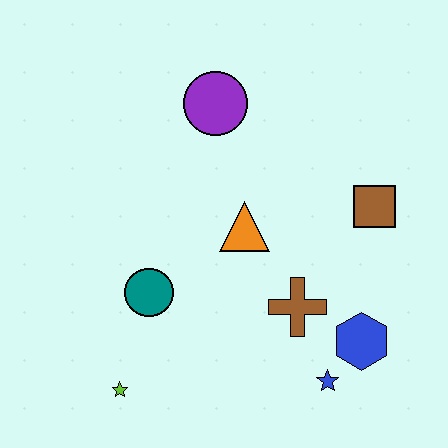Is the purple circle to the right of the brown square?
No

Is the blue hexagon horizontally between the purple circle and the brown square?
Yes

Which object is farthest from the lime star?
The brown square is farthest from the lime star.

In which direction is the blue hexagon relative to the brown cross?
The blue hexagon is to the right of the brown cross.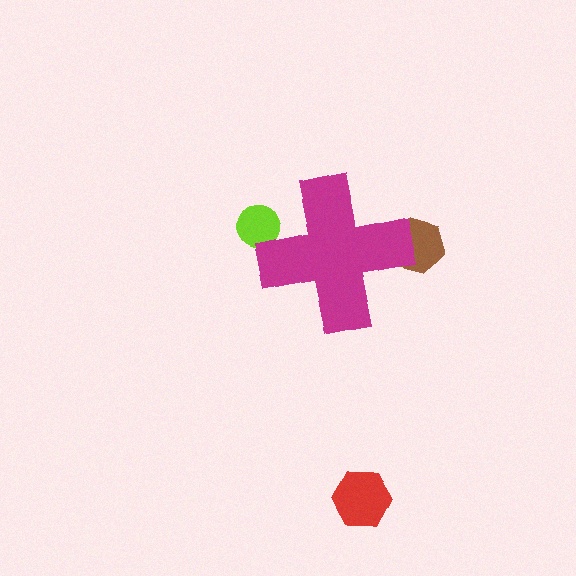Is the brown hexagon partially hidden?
Yes, the brown hexagon is partially hidden behind the magenta cross.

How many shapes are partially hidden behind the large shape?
2 shapes are partially hidden.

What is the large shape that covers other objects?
A magenta cross.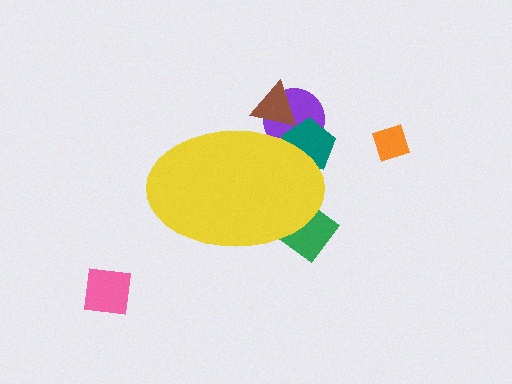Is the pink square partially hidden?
No, the pink square is fully visible.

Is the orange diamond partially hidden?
No, the orange diamond is fully visible.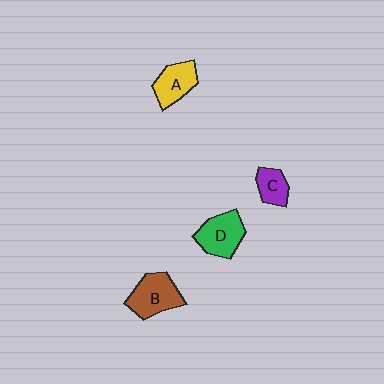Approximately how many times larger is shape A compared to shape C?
Approximately 1.4 times.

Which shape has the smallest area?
Shape C (purple).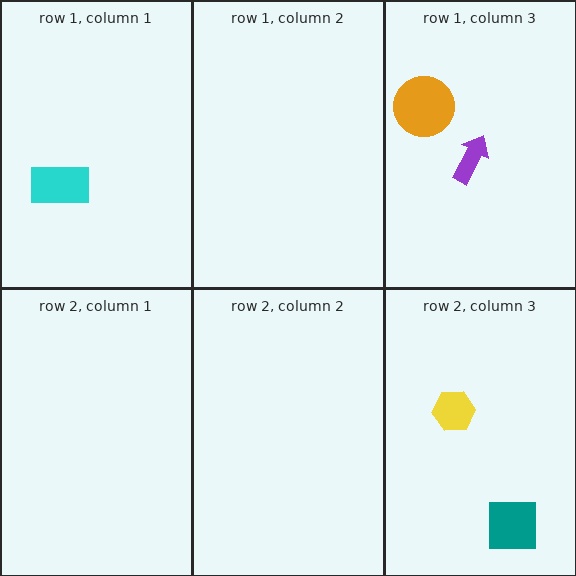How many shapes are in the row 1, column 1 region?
1.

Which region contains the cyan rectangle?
The row 1, column 1 region.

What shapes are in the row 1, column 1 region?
The cyan rectangle.